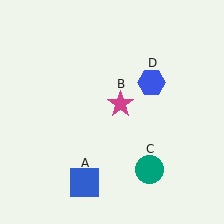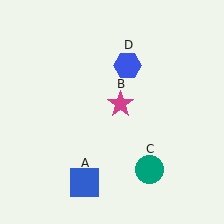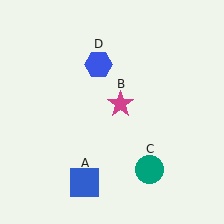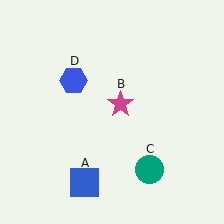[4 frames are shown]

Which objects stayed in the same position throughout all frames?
Blue square (object A) and magenta star (object B) and teal circle (object C) remained stationary.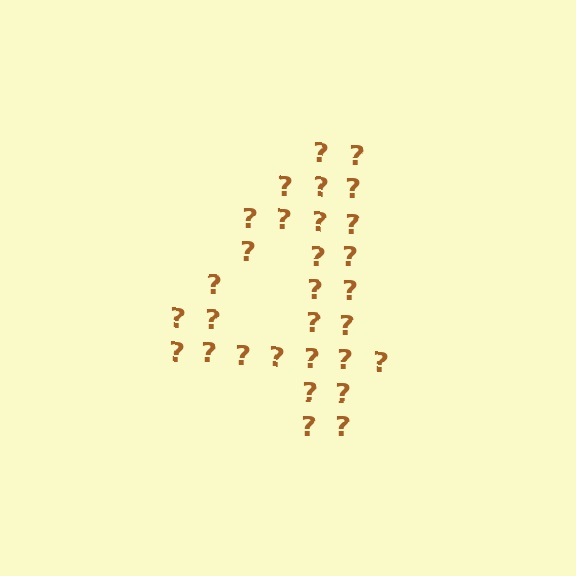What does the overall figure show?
The overall figure shows the digit 4.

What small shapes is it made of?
It is made of small question marks.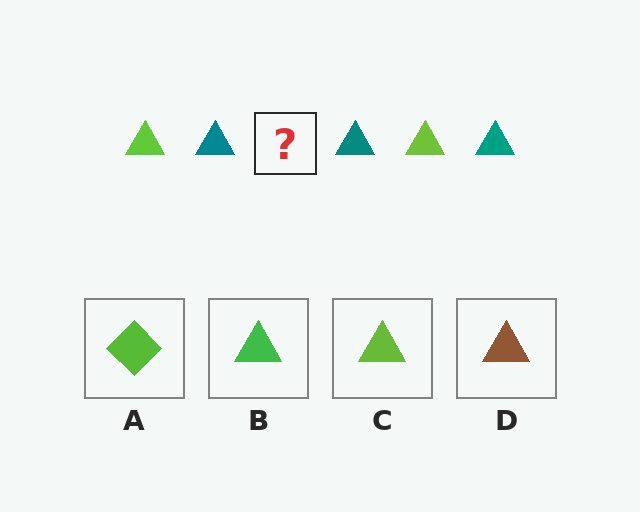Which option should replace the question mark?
Option C.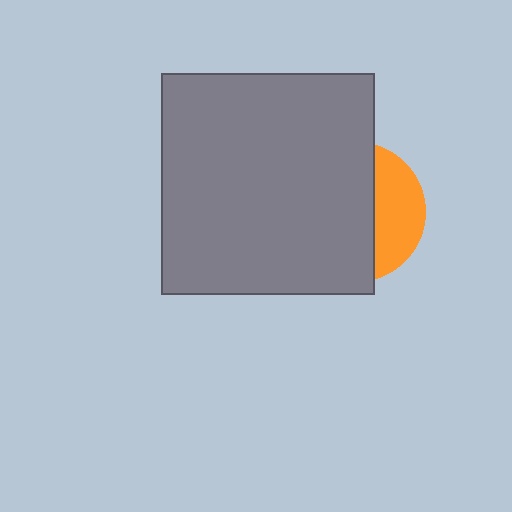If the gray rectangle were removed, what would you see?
You would see the complete orange circle.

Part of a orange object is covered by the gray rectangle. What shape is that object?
It is a circle.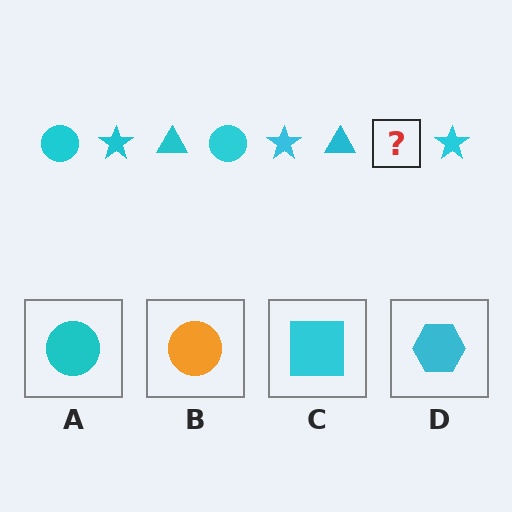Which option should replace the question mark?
Option A.